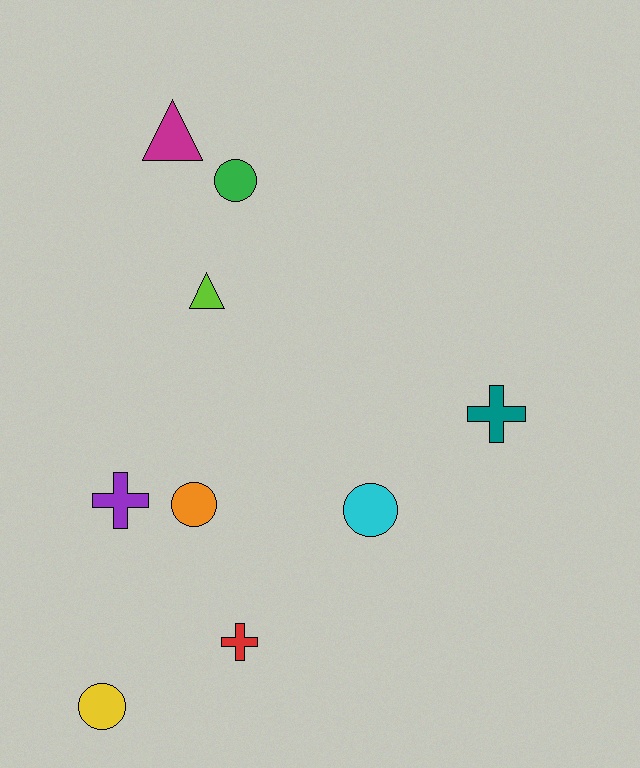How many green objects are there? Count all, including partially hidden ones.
There is 1 green object.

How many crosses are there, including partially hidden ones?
There are 3 crosses.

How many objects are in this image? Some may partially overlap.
There are 9 objects.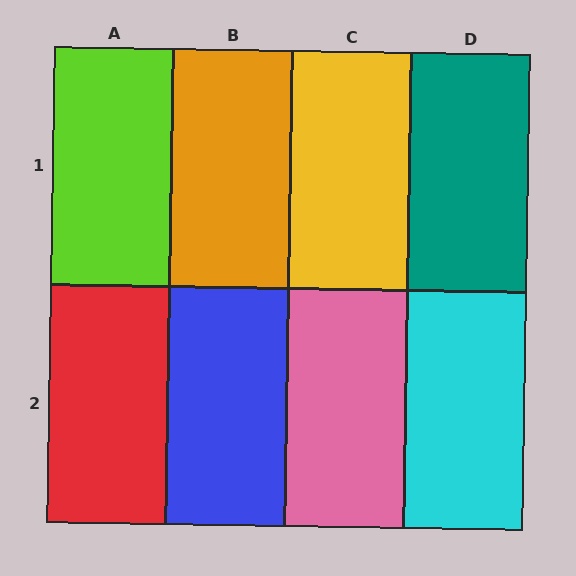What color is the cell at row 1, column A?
Lime.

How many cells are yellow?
1 cell is yellow.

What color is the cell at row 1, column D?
Teal.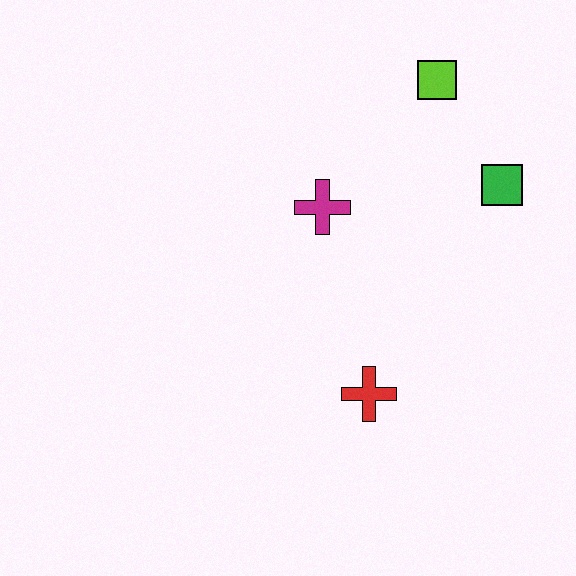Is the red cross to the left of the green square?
Yes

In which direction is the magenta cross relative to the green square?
The magenta cross is to the left of the green square.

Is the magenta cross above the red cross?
Yes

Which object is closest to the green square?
The lime square is closest to the green square.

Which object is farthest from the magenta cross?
The red cross is farthest from the magenta cross.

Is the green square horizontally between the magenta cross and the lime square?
No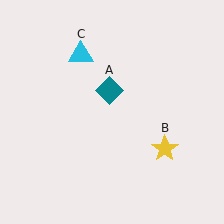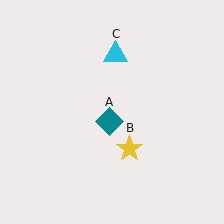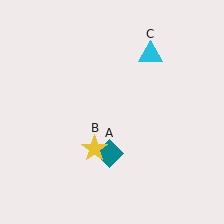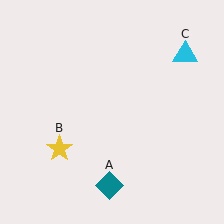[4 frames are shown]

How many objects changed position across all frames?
3 objects changed position: teal diamond (object A), yellow star (object B), cyan triangle (object C).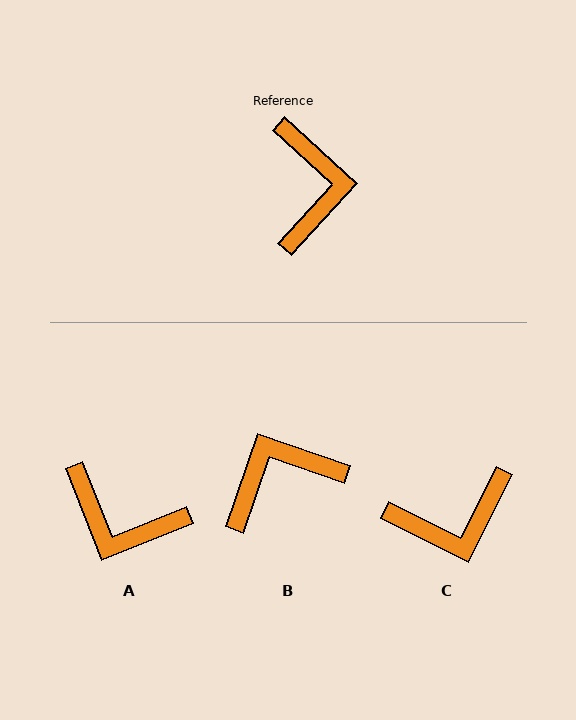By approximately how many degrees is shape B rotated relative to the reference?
Approximately 113 degrees counter-clockwise.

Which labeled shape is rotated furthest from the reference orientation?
A, about 116 degrees away.